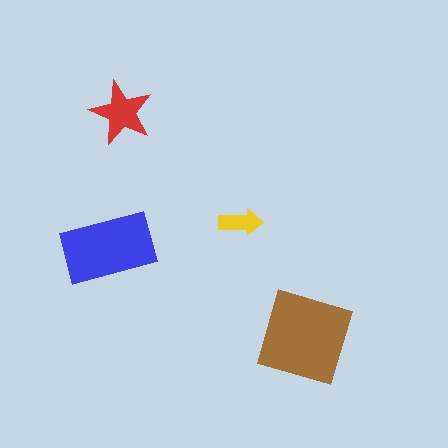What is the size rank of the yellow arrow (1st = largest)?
4th.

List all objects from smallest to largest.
The yellow arrow, the red star, the blue rectangle, the brown diamond.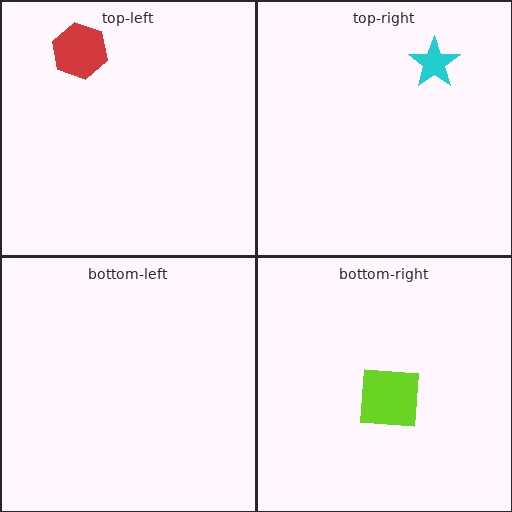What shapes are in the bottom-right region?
The lime square.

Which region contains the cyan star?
The top-right region.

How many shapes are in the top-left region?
1.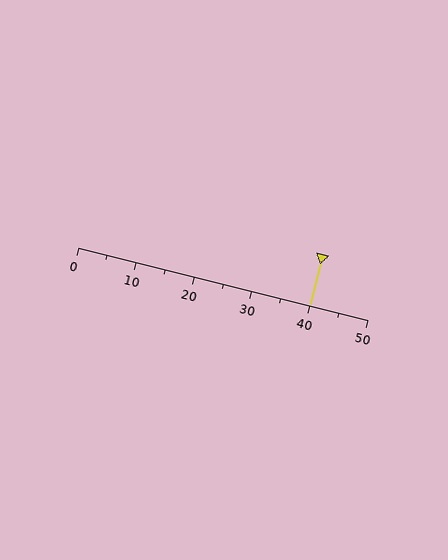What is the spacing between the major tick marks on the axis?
The major ticks are spaced 10 apart.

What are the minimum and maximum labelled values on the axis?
The axis runs from 0 to 50.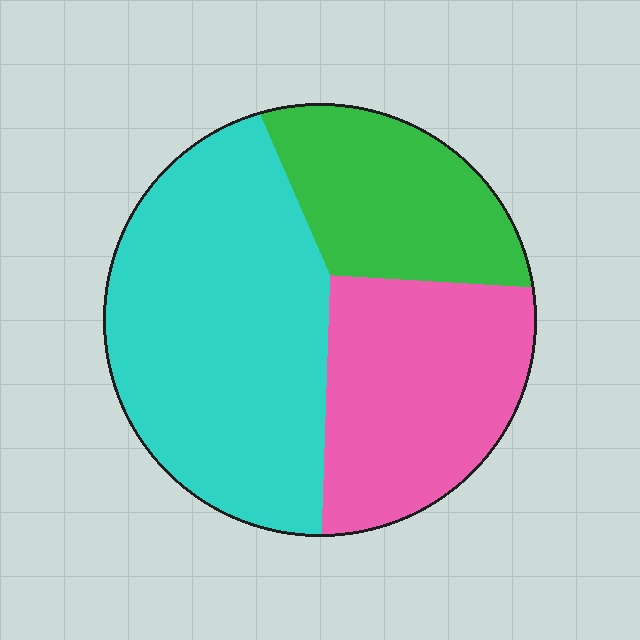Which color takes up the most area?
Cyan, at roughly 50%.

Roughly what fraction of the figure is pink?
Pink covers about 30% of the figure.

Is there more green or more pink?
Pink.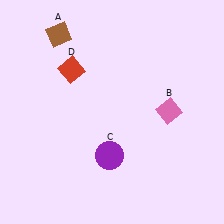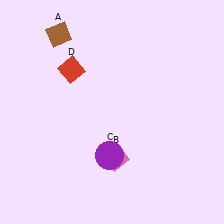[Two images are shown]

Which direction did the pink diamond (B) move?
The pink diamond (B) moved left.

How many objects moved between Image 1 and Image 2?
1 object moved between the two images.